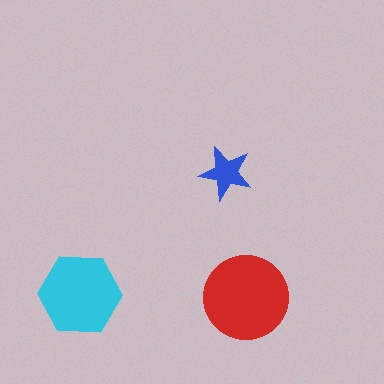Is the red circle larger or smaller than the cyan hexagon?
Larger.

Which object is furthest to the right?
The red circle is rightmost.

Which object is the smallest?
The blue star.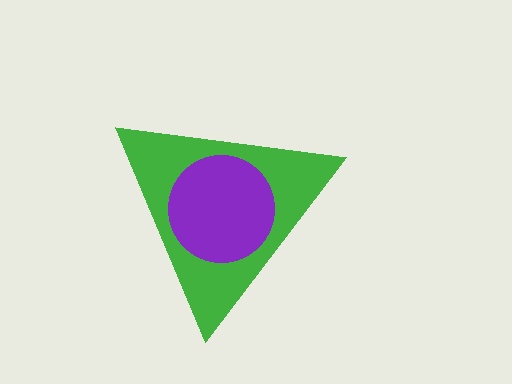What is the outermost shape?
The green triangle.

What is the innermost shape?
The purple circle.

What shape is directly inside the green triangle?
The purple circle.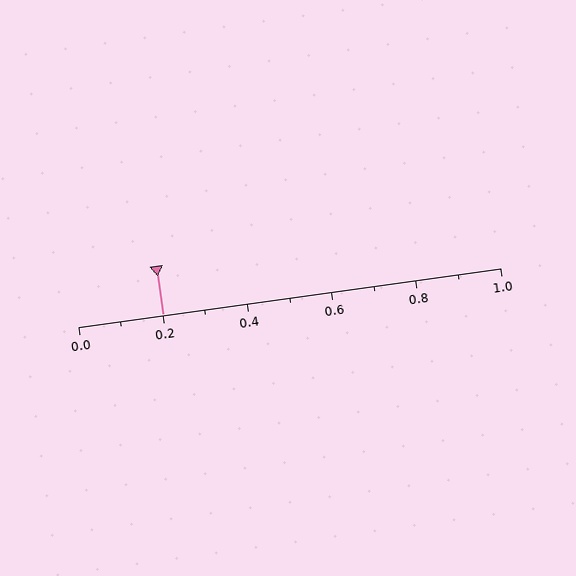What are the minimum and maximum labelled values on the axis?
The axis runs from 0.0 to 1.0.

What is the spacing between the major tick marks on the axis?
The major ticks are spaced 0.2 apart.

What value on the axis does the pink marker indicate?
The marker indicates approximately 0.2.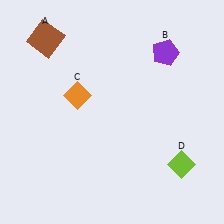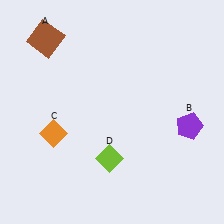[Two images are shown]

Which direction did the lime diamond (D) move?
The lime diamond (D) moved left.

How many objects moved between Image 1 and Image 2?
3 objects moved between the two images.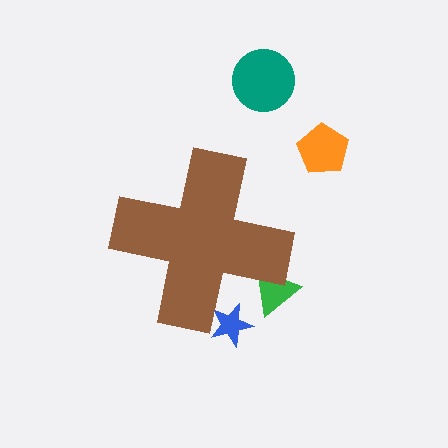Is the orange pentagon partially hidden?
No, the orange pentagon is fully visible.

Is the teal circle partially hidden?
No, the teal circle is fully visible.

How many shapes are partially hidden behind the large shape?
2 shapes are partially hidden.